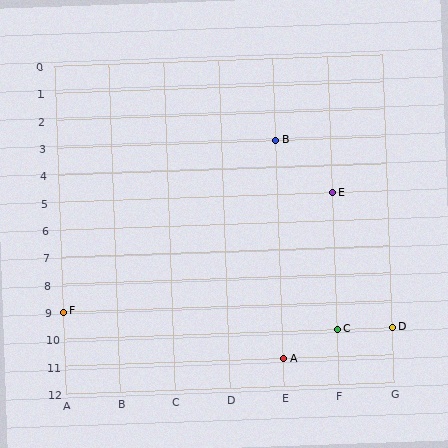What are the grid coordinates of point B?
Point B is at grid coordinates (E, 3).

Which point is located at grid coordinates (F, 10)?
Point C is at (F, 10).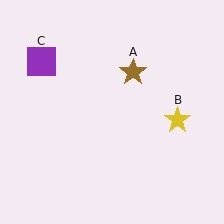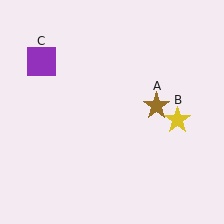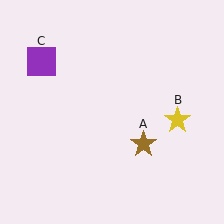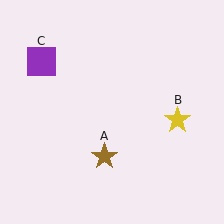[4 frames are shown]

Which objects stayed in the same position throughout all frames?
Yellow star (object B) and purple square (object C) remained stationary.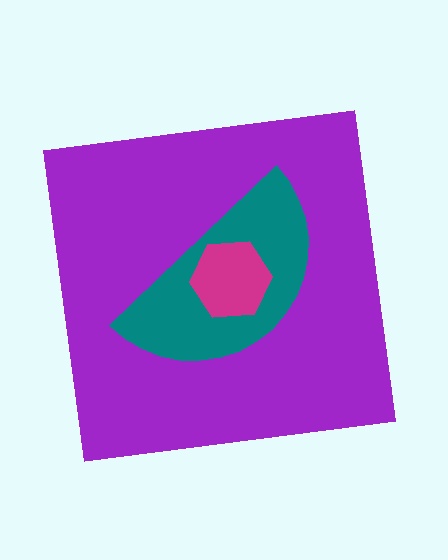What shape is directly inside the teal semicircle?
The magenta hexagon.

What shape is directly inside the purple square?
The teal semicircle.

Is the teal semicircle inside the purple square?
Yes.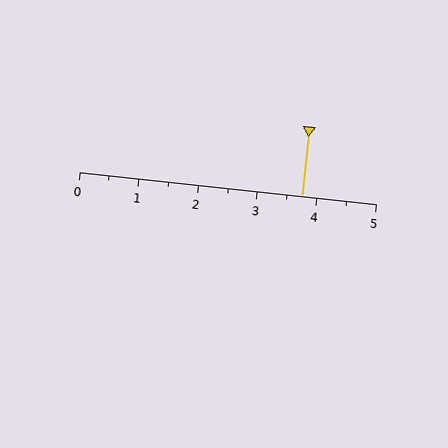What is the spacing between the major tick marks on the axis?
The major ticks are spaced 1 apart.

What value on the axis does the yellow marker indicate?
The marker indicates approximately 3.8.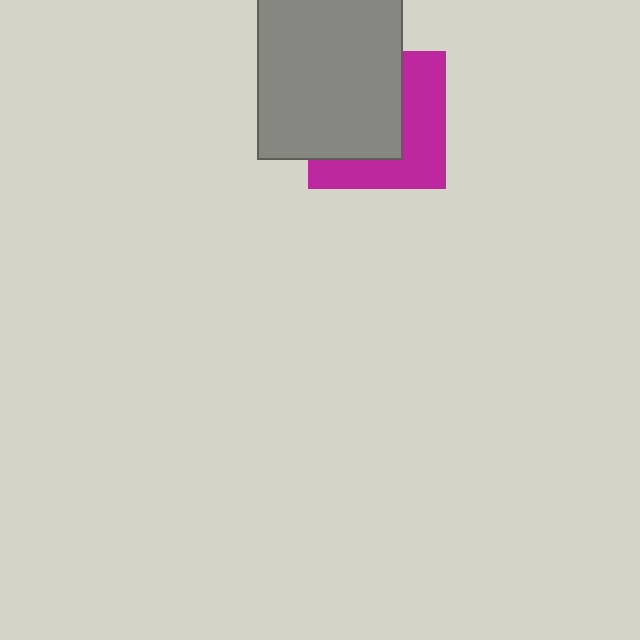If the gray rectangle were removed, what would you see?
You would see the complete magenta square.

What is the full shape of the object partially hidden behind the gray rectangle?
The partially hidden object is a magenta square.